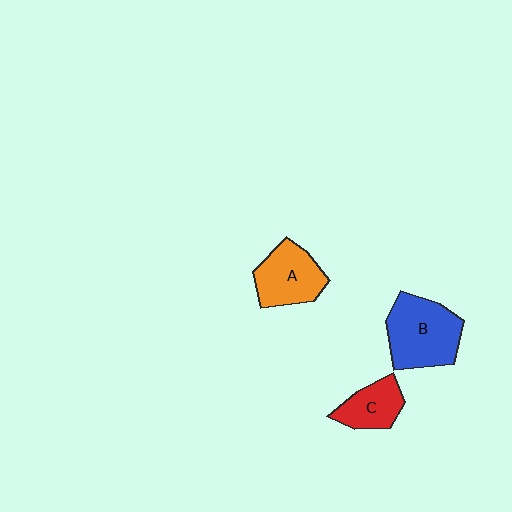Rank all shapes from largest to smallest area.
From largest to smallest: B (blue), A (orange), C (red).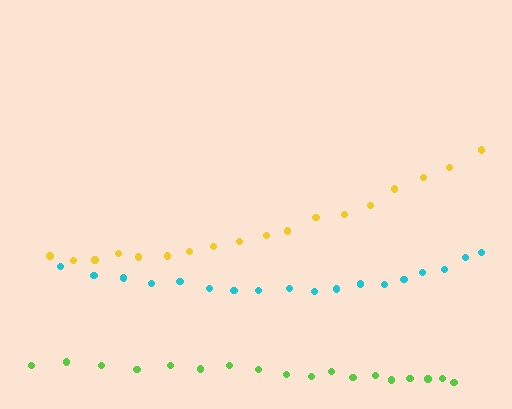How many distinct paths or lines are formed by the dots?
There are 3 distinct paths.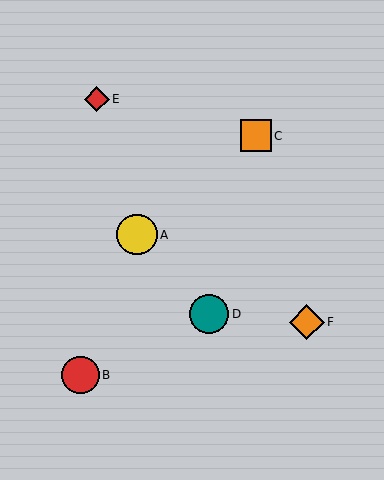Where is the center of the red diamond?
The center of the red diamond is at (97, 99).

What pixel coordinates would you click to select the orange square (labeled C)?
Click at (256, 136) to select the orange square C.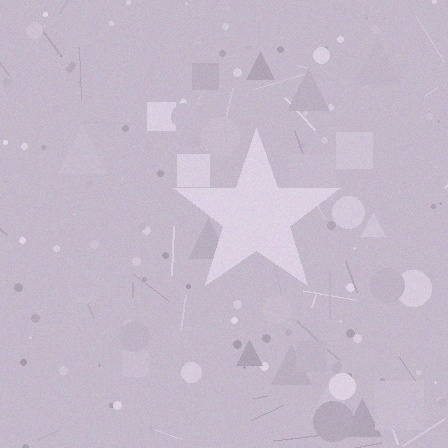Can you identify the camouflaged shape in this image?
The camouflaged shape is a star.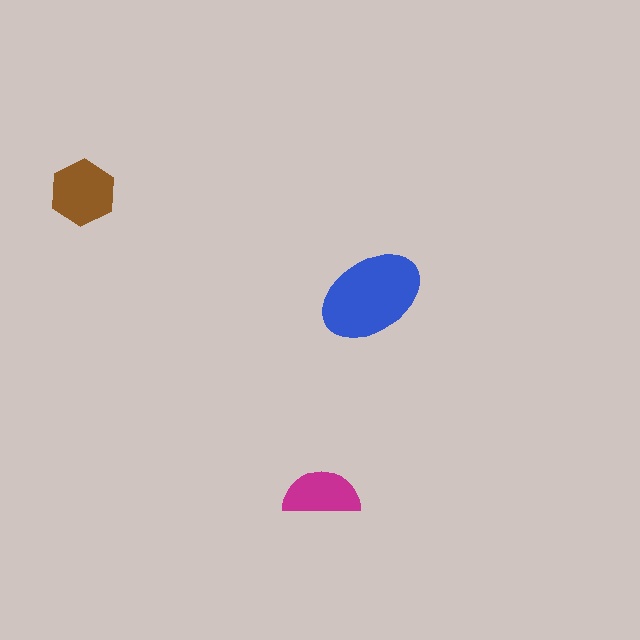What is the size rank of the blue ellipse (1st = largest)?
1st.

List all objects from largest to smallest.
The blue ellipse, the brown hexagon, the magenta semicircle.